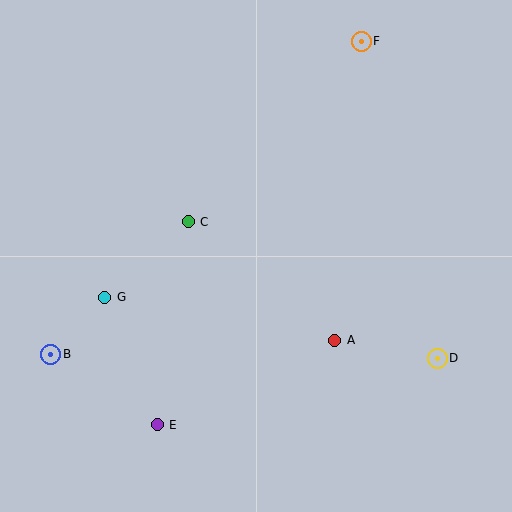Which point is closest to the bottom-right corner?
Point D is closest to the bottom-right corner.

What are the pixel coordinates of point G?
Point G is at (105, 297).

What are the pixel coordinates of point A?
Point A is at (335, 340).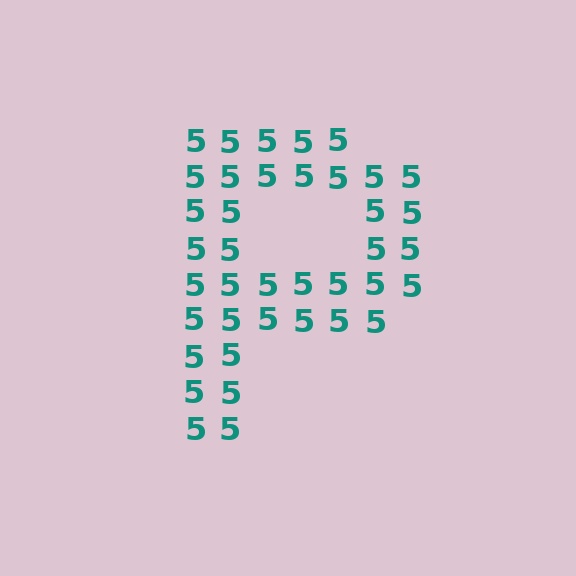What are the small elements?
The small elements are digit 5's.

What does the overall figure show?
The overall figure shows the letter P.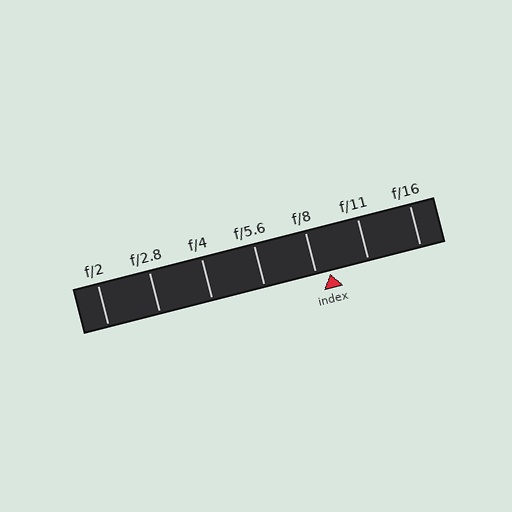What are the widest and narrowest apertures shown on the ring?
The widest aperture shown is f/2 and the narrowest is f/16.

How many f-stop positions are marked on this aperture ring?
There are 7 f-stop positions marked.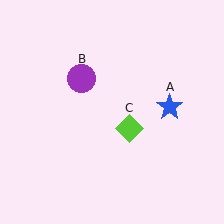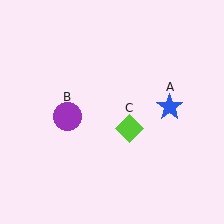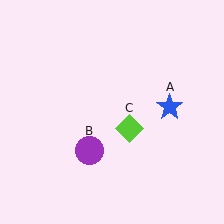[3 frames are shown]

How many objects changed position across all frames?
1 object changed position: purple circle (object B).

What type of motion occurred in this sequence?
The purple circle (object B) rotated counterclockwise around the center of the scene.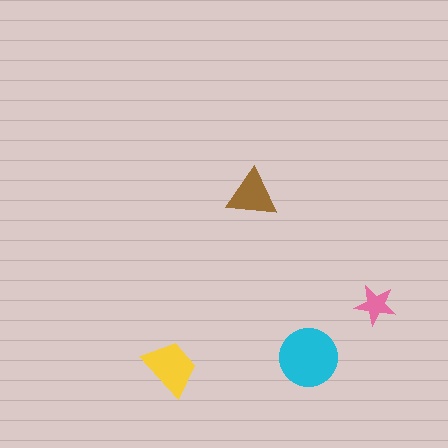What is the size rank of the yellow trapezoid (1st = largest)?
2nd.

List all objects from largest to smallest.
The cyan circle, the yellow trapezoid, the brown triangle, the pink star.